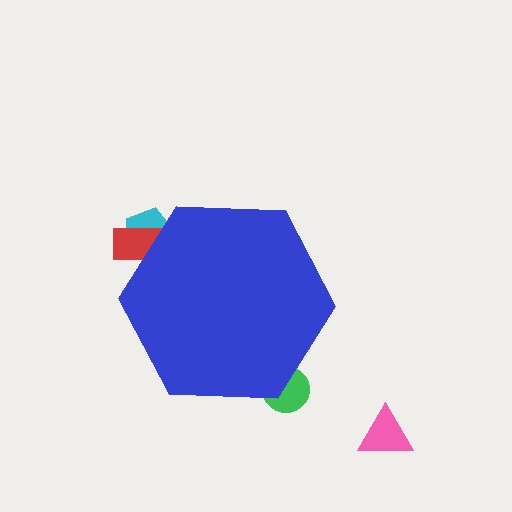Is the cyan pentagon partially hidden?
Yes, the cyan pentagon is partially hidden behind the blue hexagon.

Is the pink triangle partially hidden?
No, the pink triangle is fully visible.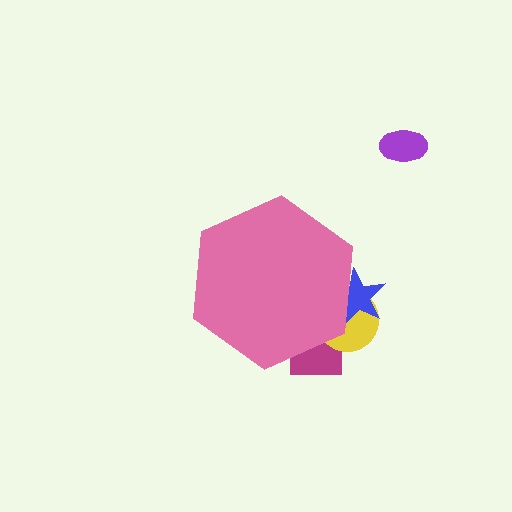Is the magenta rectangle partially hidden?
Yes, the magenta rectangle is partially hidden behind the pink hexagon.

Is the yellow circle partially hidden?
Yes, the yellow circle is partially hidden behind the pink hexagon.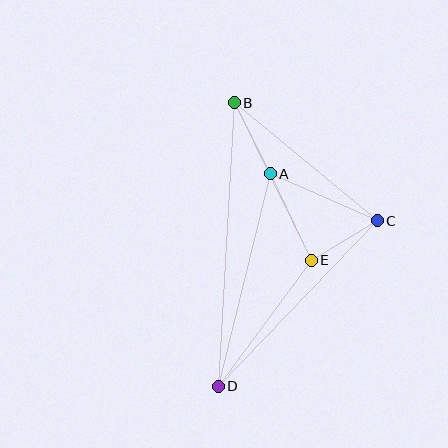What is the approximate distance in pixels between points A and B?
The distance between A and B is approximately 80 pixels.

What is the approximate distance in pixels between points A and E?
The distance between A and E is approximately 96 pixels.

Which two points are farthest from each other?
Points B and D are farthest from each other.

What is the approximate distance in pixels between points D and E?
The distance between D and E is approximately 156 pixels.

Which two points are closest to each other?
Points C and E are closest to each other.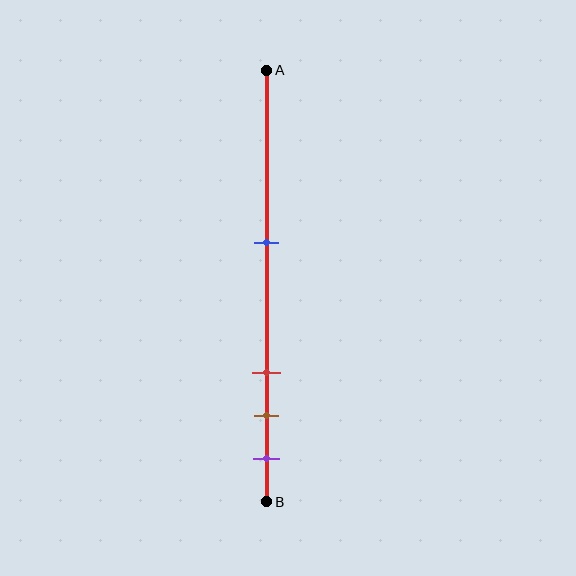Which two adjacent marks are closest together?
The brown and purple marks are the closest adjacent pair.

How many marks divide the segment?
There are 4 marks dividing the segment.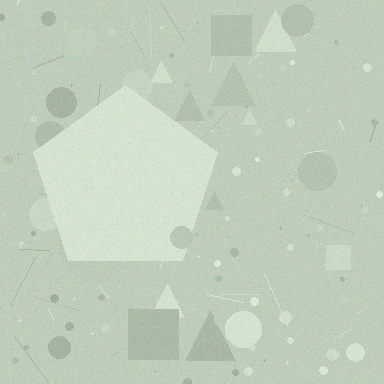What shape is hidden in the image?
A pentagon is hidden in the image.